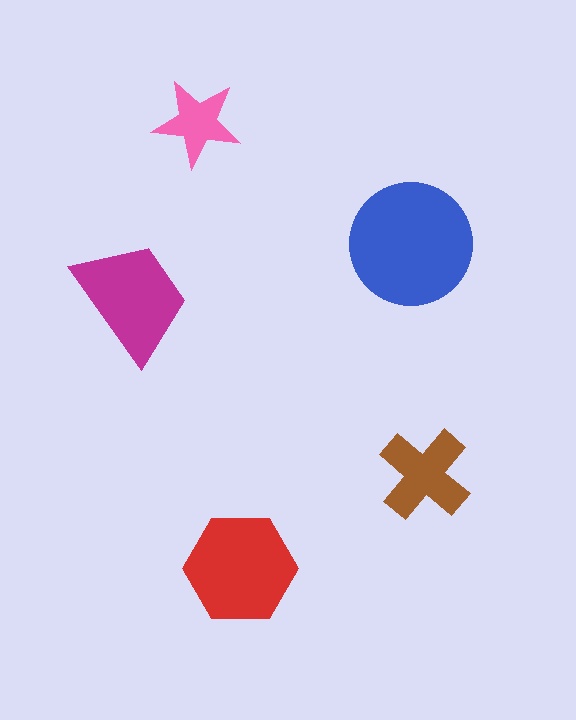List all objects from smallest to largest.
The pink star, the brown cross, the magenta trapezoid, the red hexagon, the blue circle.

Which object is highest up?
The pink star is topmost.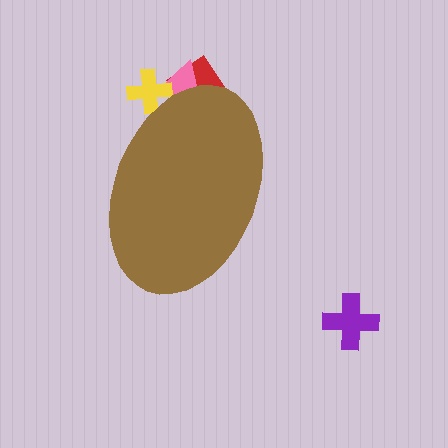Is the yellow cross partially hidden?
Yes, the yellow cross is partially hidden behind the brown ellipse.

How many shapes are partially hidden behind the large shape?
3 shapes are partially hidden.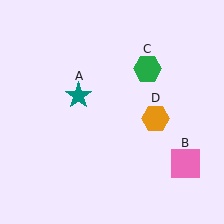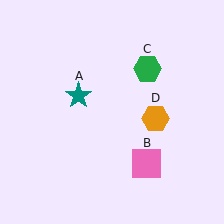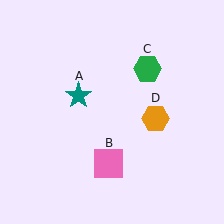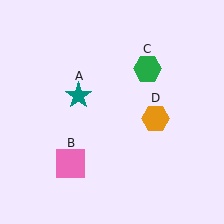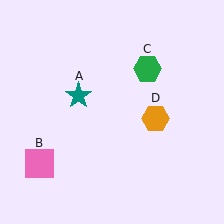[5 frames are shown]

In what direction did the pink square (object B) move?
The pink square (object B) moved left.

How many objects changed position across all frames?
1 object changed position: pink square (object B).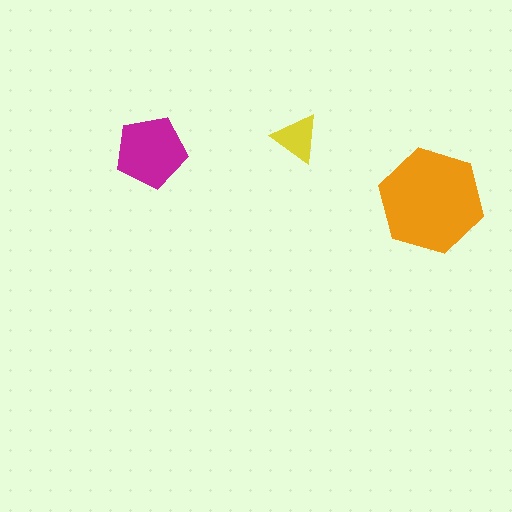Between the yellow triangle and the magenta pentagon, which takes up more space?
The magenta pentagon.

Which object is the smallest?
The yellow triangle.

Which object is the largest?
The orange hexagon.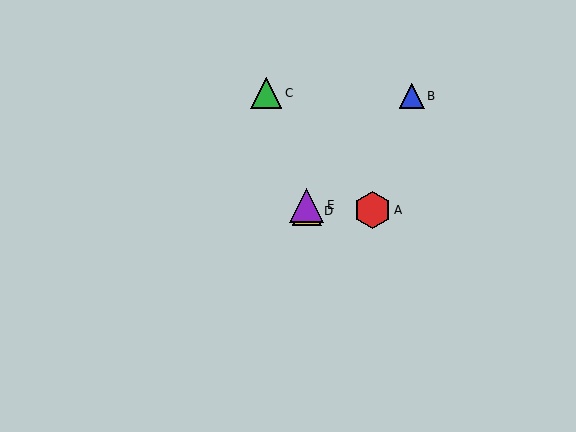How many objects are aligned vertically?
2 objects (D, E) are aligned vertically.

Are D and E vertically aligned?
Yes, both are at x≈307.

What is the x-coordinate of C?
Object C is at x≈266.